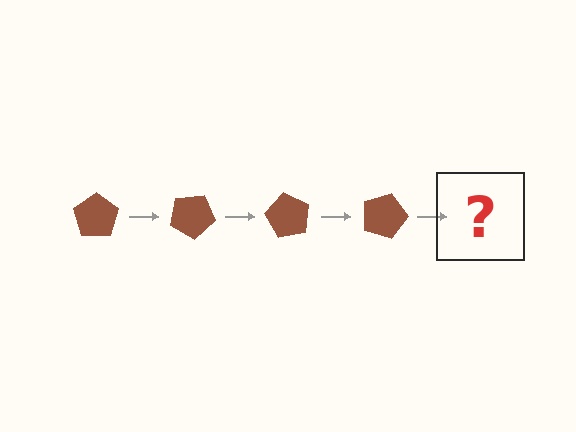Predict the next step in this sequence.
The next step is a brown pentagon rotated 120 degrees.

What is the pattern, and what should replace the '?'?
The pattern is that the pentagon rotates 30 degrees each step. The '?' should be a brown pentagon rotated 120 degrees.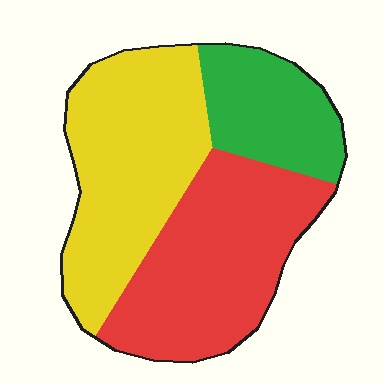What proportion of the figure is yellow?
Yellow covers 40% of the figure.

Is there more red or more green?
Red.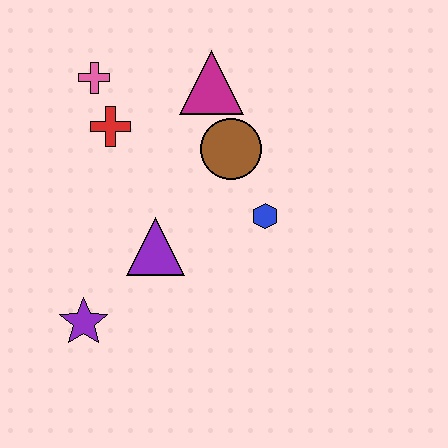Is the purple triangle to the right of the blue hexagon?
No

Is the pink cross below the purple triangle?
No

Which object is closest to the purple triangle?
The purple star is closest to the purple triangle.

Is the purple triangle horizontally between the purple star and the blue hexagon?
Yes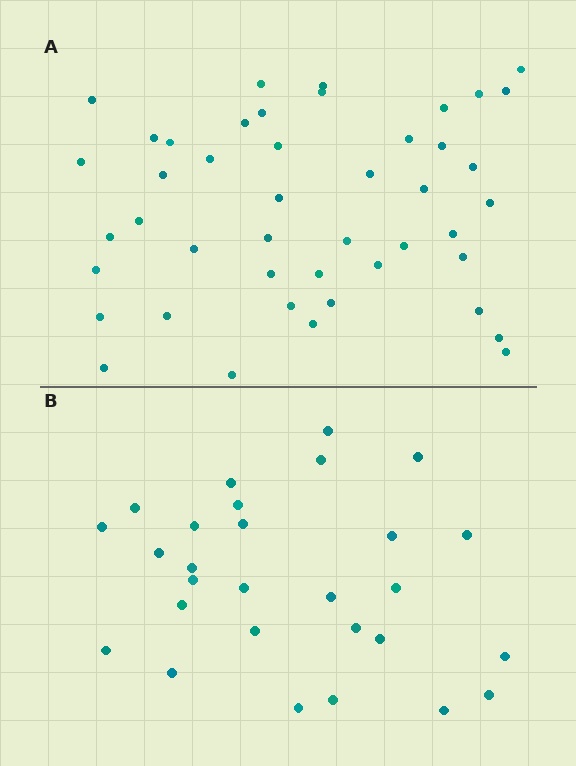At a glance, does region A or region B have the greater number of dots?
Region A (the top region) has more dots.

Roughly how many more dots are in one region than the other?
Region A has approximately 15 more dots than region B.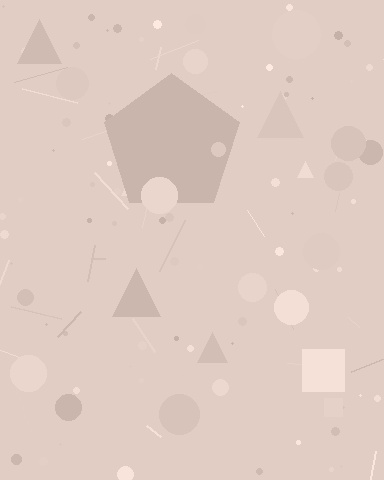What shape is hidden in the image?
A pentagon is hidden in the image.